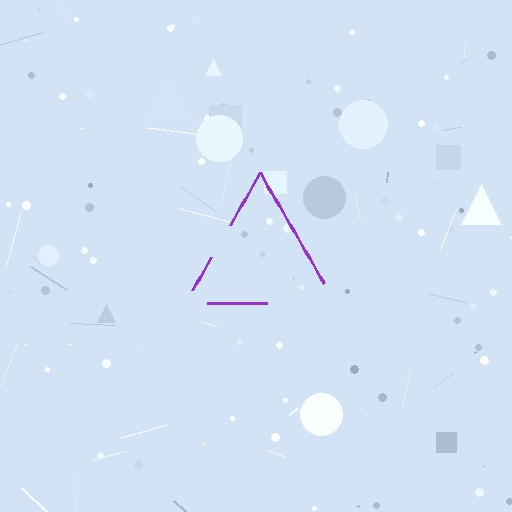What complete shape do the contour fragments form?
The contour fragments form a triangle.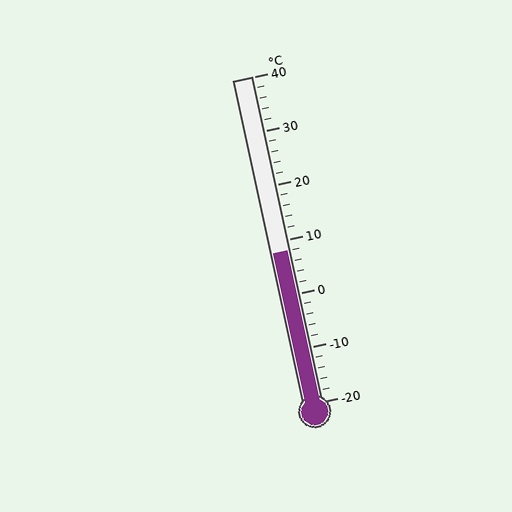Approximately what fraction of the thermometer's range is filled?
The thermometer is filled to approximately 45% of its range.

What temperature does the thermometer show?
The thermometer shows approximately 8°C.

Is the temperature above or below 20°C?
The temperature is below 20°C.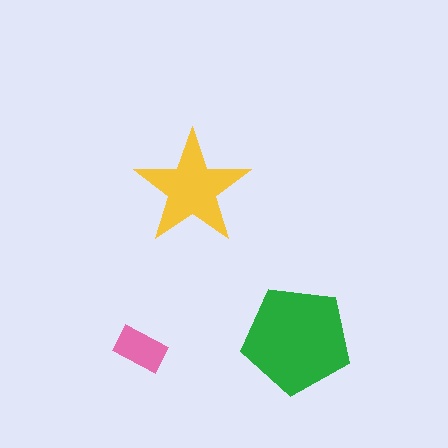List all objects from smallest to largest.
The pink rectangle, the yellow star, the green pentagon.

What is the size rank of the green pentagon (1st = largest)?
1st.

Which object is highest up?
The yellow star is topmost.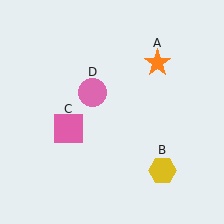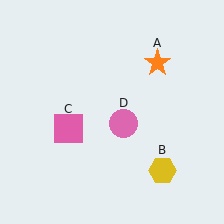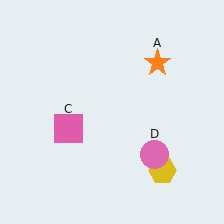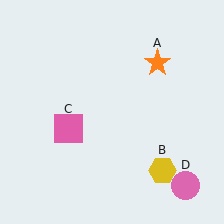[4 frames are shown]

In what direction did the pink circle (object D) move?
The pink circle (object D) moved down and to the right.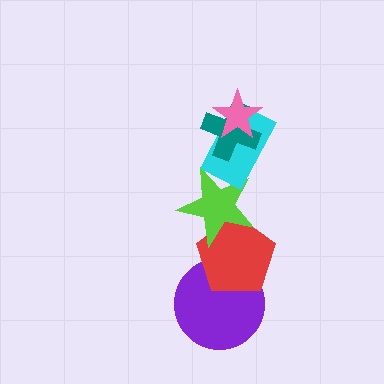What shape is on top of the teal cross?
The pink star is on top of the teal cross.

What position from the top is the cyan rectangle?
The cyan rectangle is 3rd from the top.